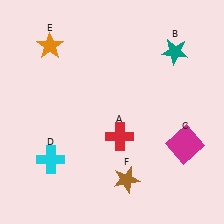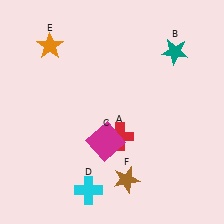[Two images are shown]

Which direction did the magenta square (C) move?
The magenta square (C) moved left.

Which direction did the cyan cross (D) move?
The cyan cross (D) moved right.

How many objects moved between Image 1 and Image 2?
2 objects moved between the two images.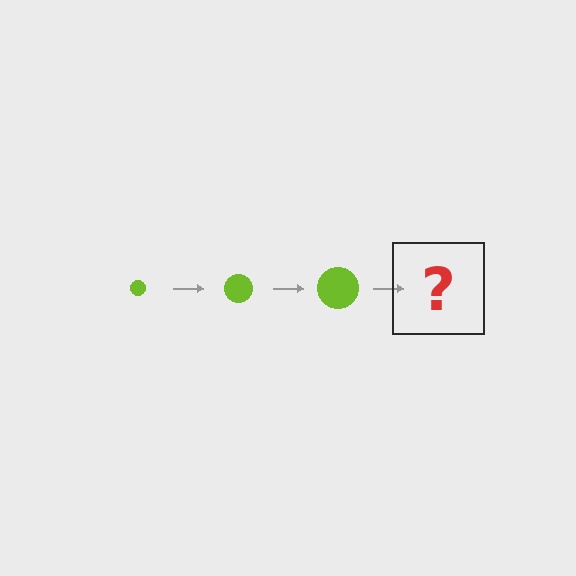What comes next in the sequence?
The next element should be a lime circle, larger than the previous one.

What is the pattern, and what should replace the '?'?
The pattern is that the circle gets progressively larger each step. The '?' should be a lime circle, larger than the previous one.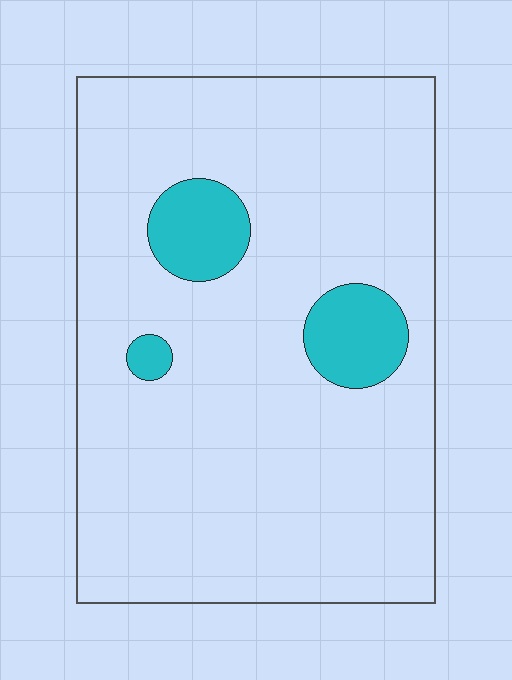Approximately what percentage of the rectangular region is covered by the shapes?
Approximately 10%.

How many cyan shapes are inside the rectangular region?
3.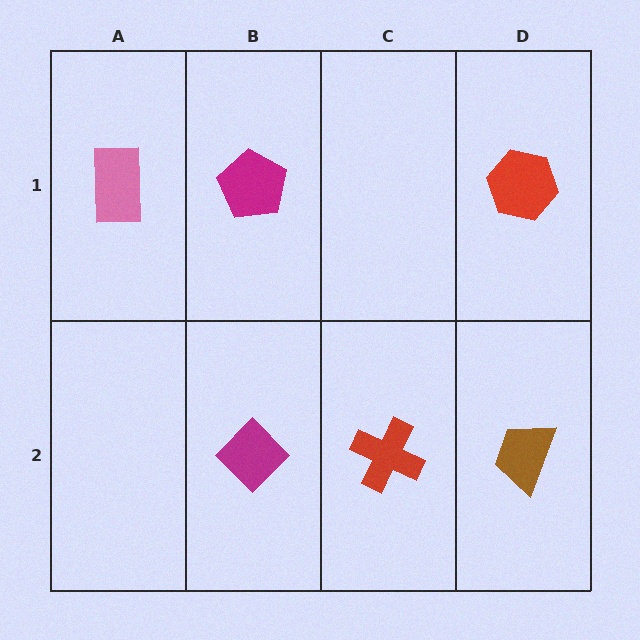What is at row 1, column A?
A pink rectangle.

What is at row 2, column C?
A red cross.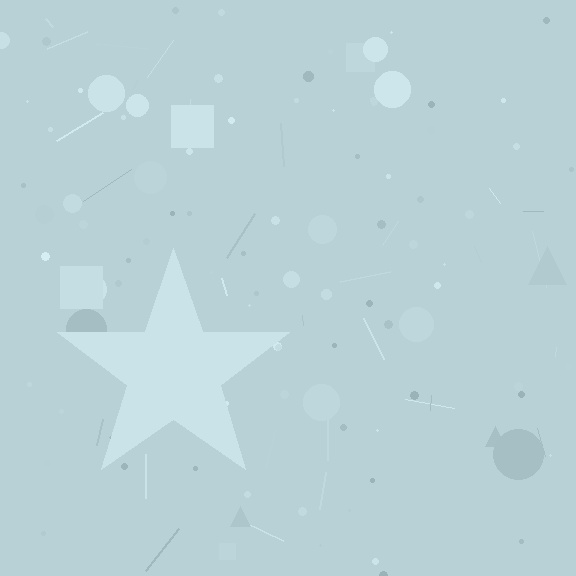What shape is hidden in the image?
A star is hidden in the image.